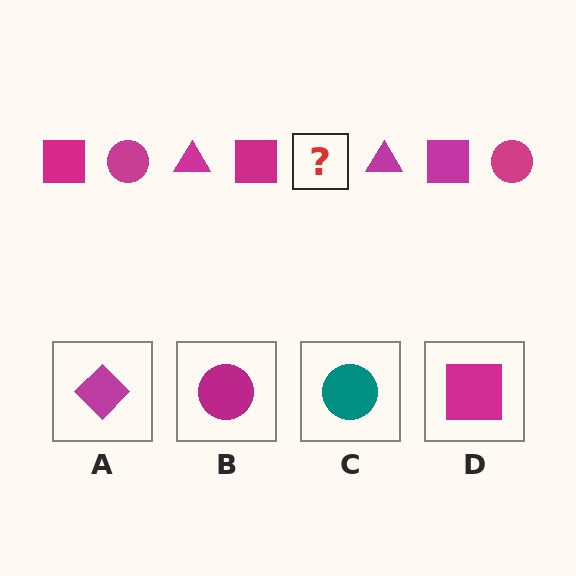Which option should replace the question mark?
Option B.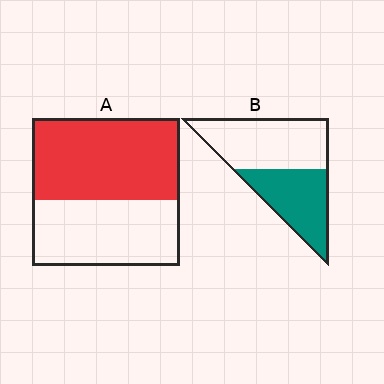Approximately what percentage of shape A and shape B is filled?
A is approximately 55% and B is approximately 45%.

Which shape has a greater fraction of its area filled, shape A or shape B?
Shape A.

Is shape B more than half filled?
No.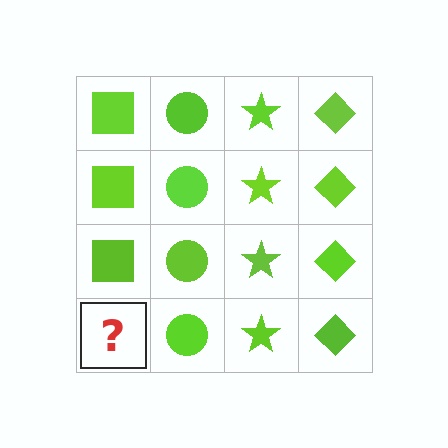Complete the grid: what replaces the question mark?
The question mark should be replaced with a lime square.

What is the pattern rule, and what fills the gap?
The rule is that each column has a consistent shape. The gap should be filled with a lime square.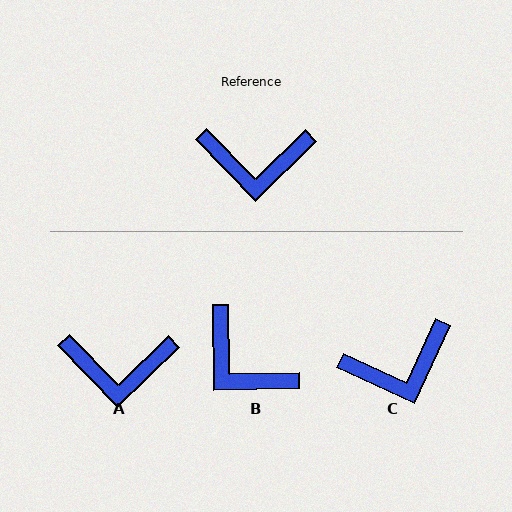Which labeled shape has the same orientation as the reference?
A.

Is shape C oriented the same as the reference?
No, it is off by about 21 degrees.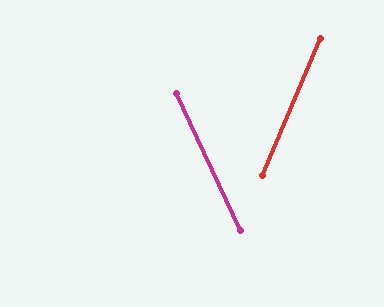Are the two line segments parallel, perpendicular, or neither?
Neither parallel nor perpendicular — they differ by about 48°.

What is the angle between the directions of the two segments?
Approximately 48 degrees.